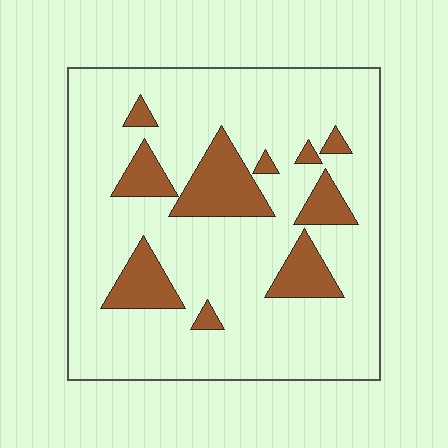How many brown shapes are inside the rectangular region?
10.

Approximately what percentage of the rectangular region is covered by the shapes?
Approximately 20%.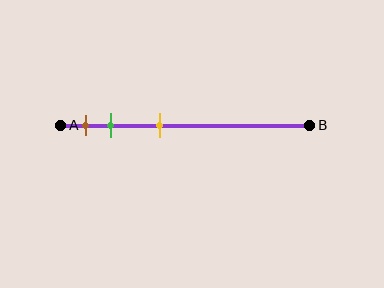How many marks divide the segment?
There are 3 marks dividing the segment.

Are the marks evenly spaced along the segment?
No, the marks are not evenly spaced.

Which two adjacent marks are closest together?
The brown and green marks are the closest adjacent pair.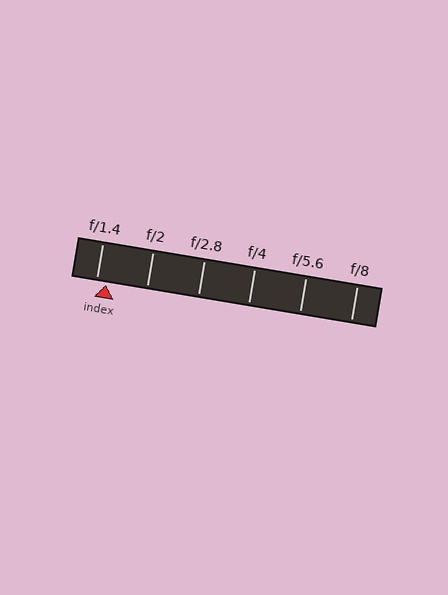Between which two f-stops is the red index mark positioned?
The index mark is between f/1.4 and f/2.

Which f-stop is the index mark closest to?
The index mark is closest to f/1.4.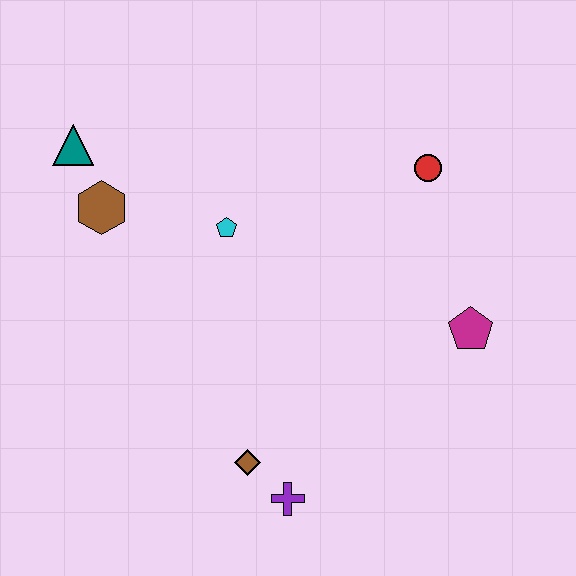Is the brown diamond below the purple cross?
No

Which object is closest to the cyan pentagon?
The brown hexagon is closest to the cyan pentagon.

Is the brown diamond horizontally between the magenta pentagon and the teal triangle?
Yes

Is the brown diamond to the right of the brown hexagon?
Yes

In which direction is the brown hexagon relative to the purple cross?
The brown hexagon is above the purple cross.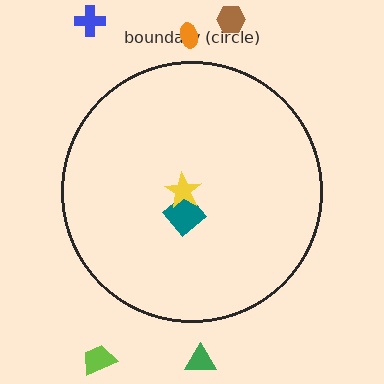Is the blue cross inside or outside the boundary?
Outside.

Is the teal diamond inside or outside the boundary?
Inside.